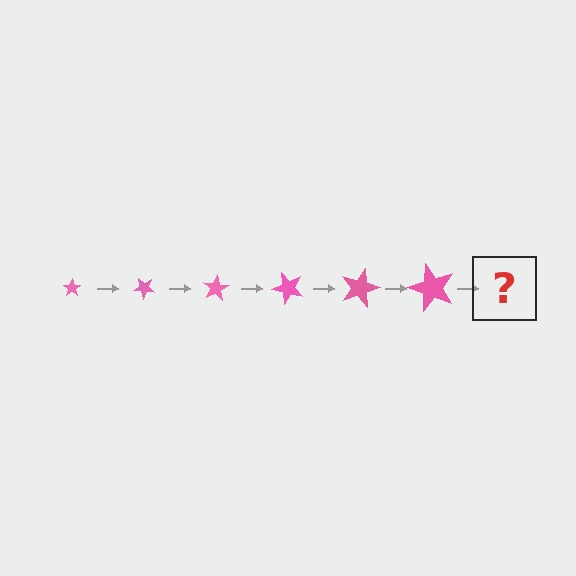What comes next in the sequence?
The next element should be a star, larger than the previous one and rotated 240 degrees from the start.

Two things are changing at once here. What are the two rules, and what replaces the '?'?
The two rules are that the star grows larger each step and it rotates 40 degrees each step. The '?' should be a star, larger than the previous one and rotated 240 degrees from the start.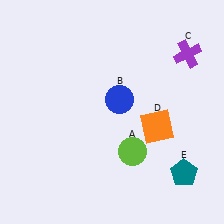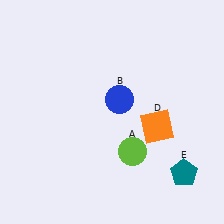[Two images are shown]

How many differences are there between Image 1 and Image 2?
There is 1 difference between the two images.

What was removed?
The purple cross (C) was removed in Image 2.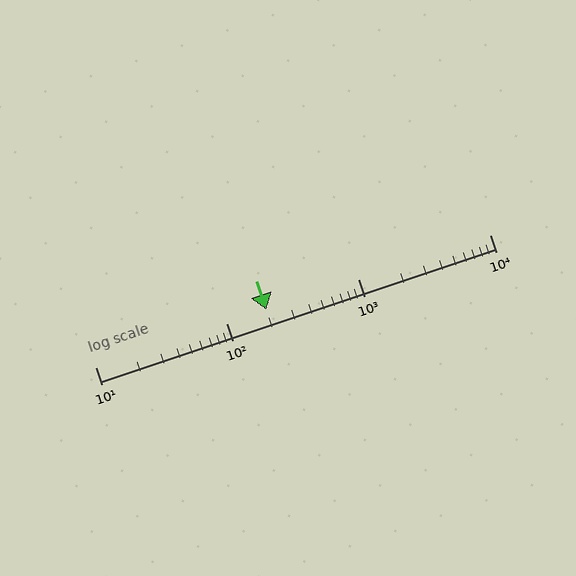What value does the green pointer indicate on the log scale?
The pointer indicates approximately 200.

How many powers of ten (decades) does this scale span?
The scale spans 3 decades, from 10 to 10000.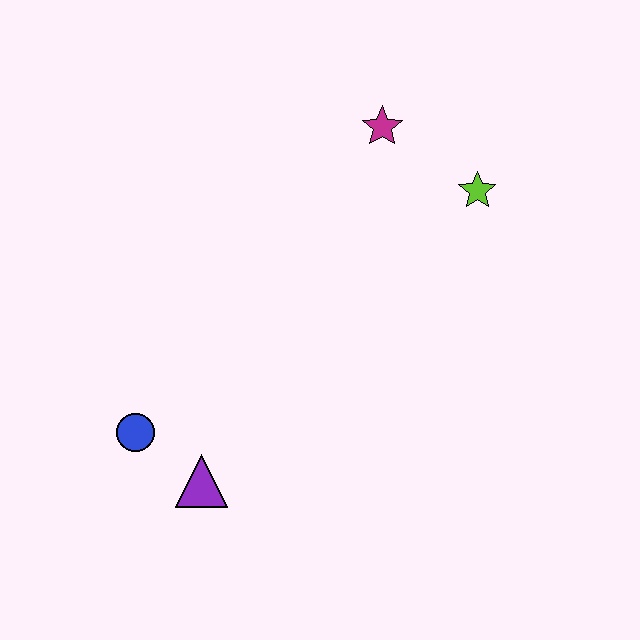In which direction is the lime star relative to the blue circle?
The lime star is to the right of the blue circle.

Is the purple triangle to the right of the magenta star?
No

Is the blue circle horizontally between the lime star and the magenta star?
No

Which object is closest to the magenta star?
The lime star is closest to the magenta star.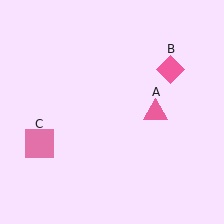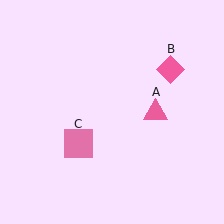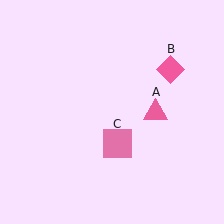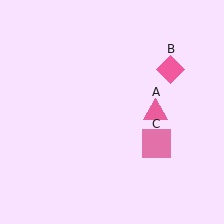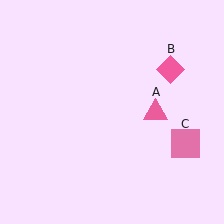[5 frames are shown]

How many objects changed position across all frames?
1 object changed position: pink square (object C).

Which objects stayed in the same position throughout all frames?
Pink triangle (object A) and pink diamond (object B) remained stationary.